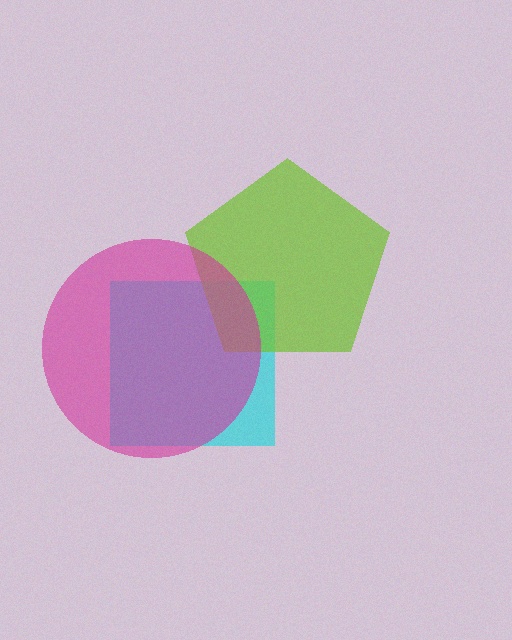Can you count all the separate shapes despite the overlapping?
Yes, there are 3 separate shapes.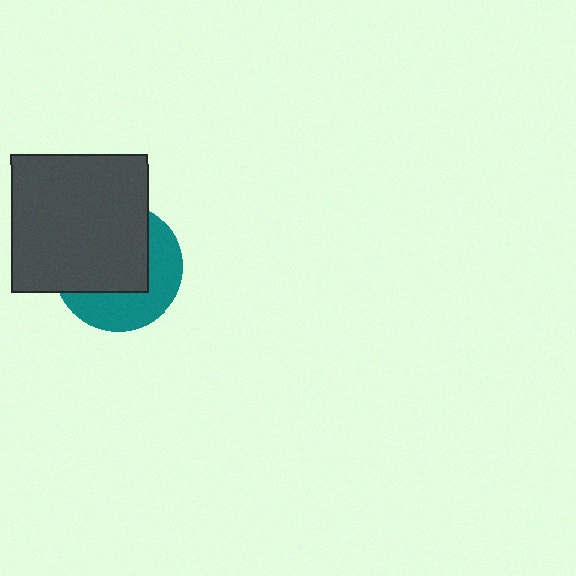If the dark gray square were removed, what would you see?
You would see the complete teal circle.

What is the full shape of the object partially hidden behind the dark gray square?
The partially hidden object is a teal circle.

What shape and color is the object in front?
The object in front is a dark gray square.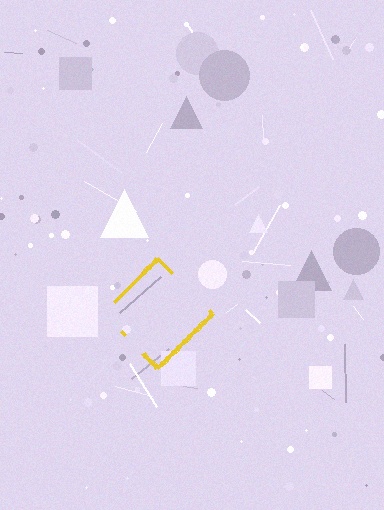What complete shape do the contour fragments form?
The contour fragments form a diamond.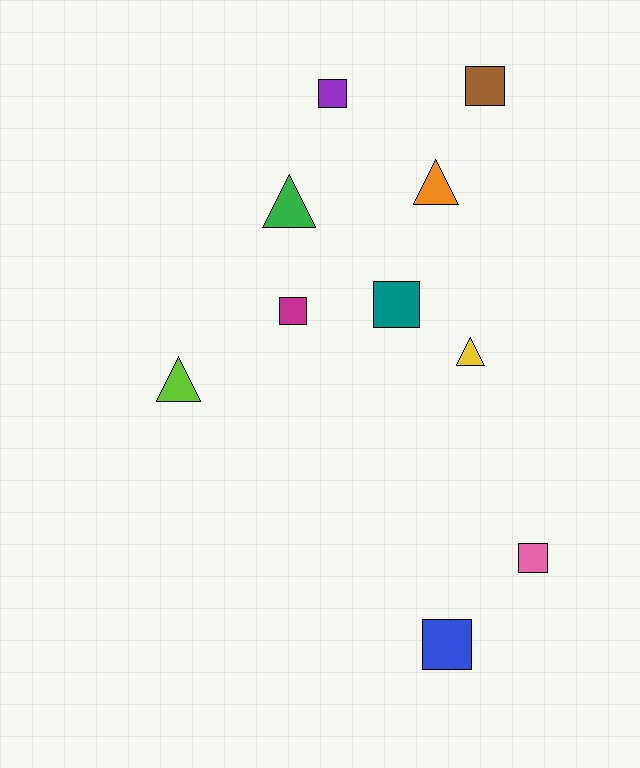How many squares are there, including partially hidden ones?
There are 6 squares.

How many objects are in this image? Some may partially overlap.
There are 10 objects.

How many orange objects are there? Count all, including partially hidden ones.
There is 1 orange object.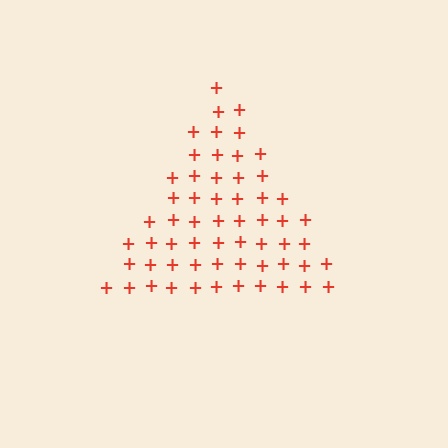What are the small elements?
The small elements are plus signs.